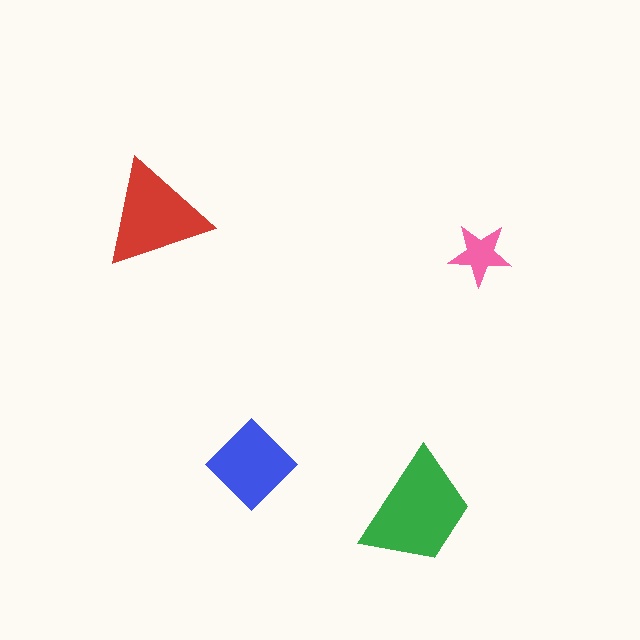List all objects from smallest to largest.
The pink star, the blue diamond, the red triangle, the green trapezoid.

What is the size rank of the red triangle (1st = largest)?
2nd.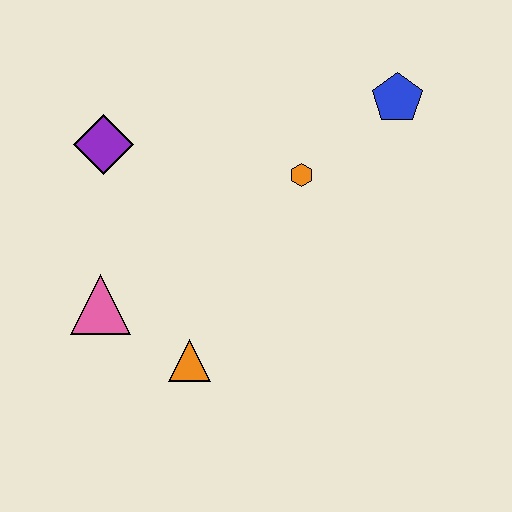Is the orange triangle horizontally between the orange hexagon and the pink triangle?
Yes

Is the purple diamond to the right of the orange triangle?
No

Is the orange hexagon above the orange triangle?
Yes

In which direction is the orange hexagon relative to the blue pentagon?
The orange hexagon is to the left of the blue pentagon.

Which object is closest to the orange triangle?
The pink triangle is closest to the orange triangle.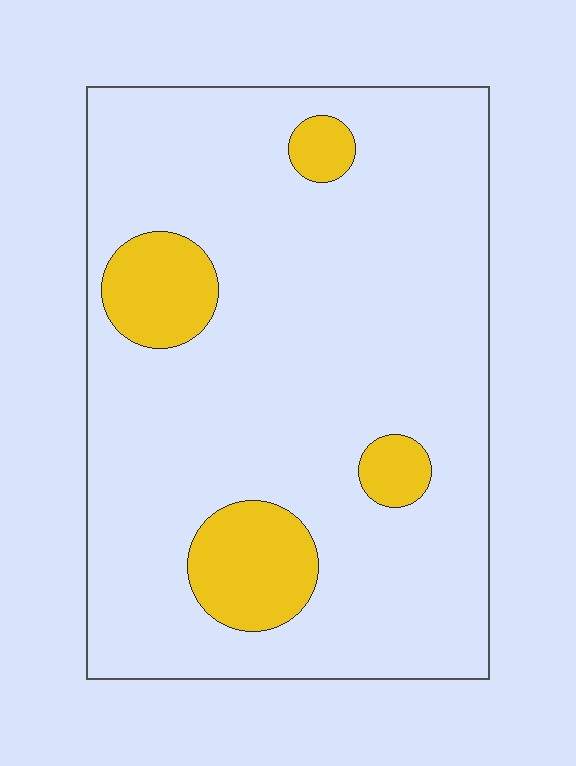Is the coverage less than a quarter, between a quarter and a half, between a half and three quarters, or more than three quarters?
Less than a quarter.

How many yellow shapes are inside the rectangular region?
4.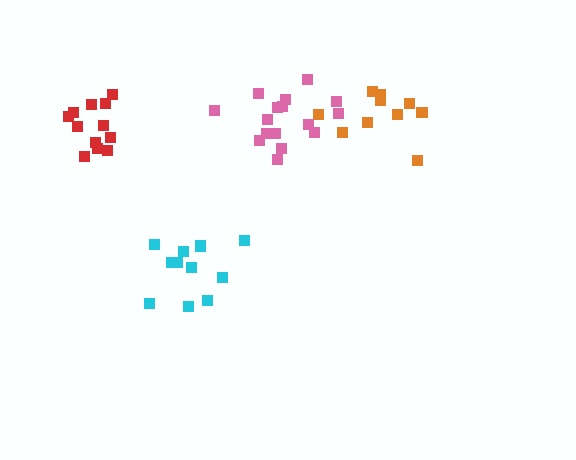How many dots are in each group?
Group 1: 10 dots, Group 2: 12 dots, Group 3: 16 dots, Group 4: 11 dots (49 total).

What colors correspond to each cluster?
The clusters are colored: orange, red, pink, cyan.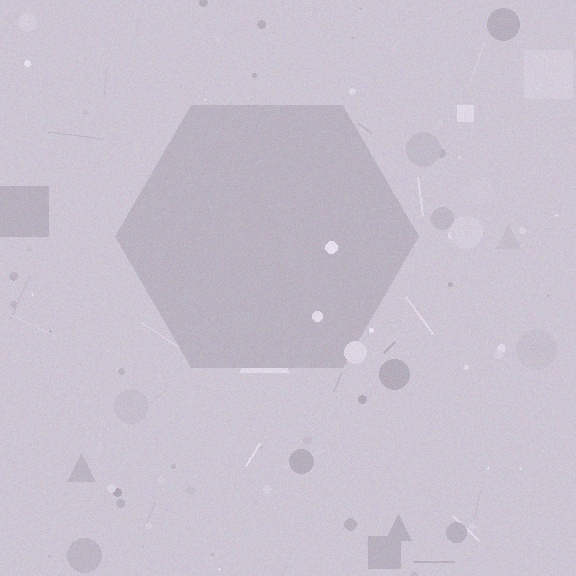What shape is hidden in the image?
A hexagon is hidden in the image.